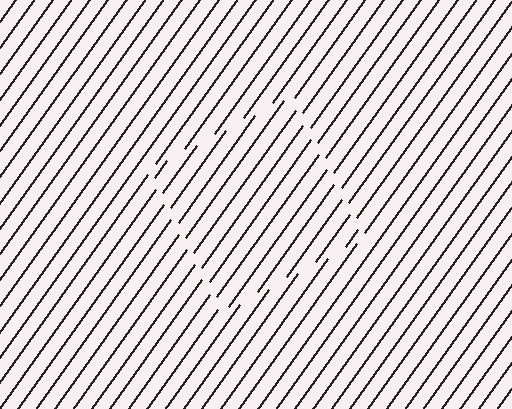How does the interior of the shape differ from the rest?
The interior of the shape contains the same grating, shifted by half a period — the contour is defined by the phase discontinuity where line-ends from the inner and outer gratings abut.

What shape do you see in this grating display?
An illusory square. The interior of the shape contains the same grating, shifted by half a period — the contour is defined by the phase discontinuity where line-ends from the inner and outer gratings abut.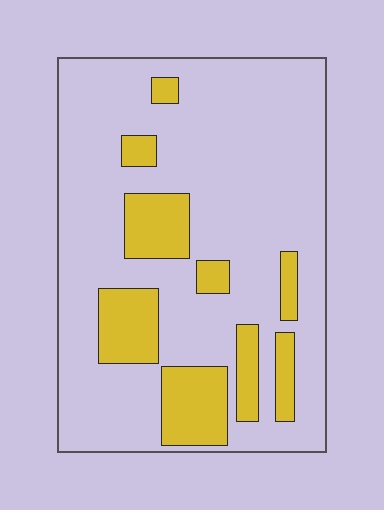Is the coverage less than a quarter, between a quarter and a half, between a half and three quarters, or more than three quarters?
Less than a quarter.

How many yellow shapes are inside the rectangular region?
9.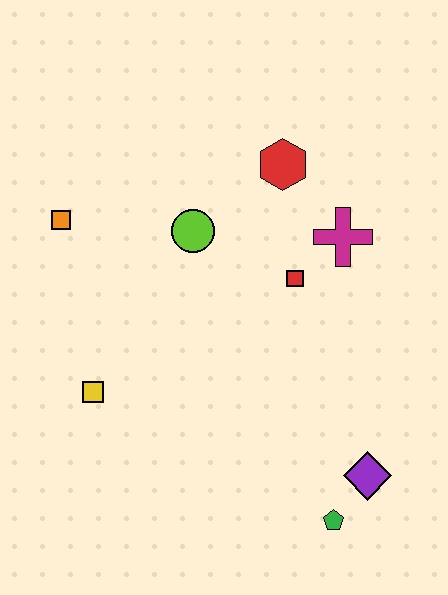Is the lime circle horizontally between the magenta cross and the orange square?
Yes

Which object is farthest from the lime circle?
The green pentagon is farthest from the lime circle.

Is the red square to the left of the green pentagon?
Yes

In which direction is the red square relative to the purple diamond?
The red square is above the purple diamond.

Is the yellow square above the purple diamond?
Yes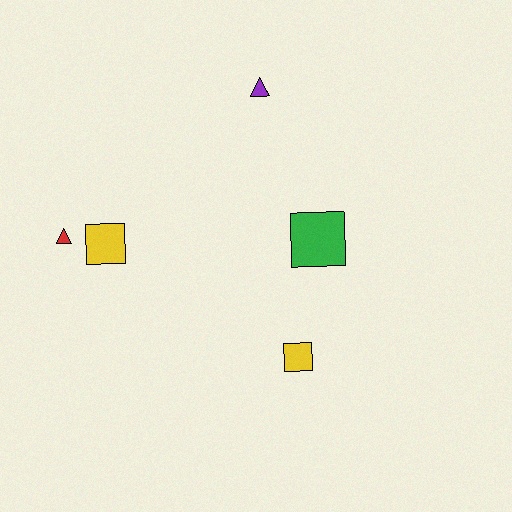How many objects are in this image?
There are 5 objects.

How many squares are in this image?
There are 3 squares.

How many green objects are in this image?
There is 1 green object.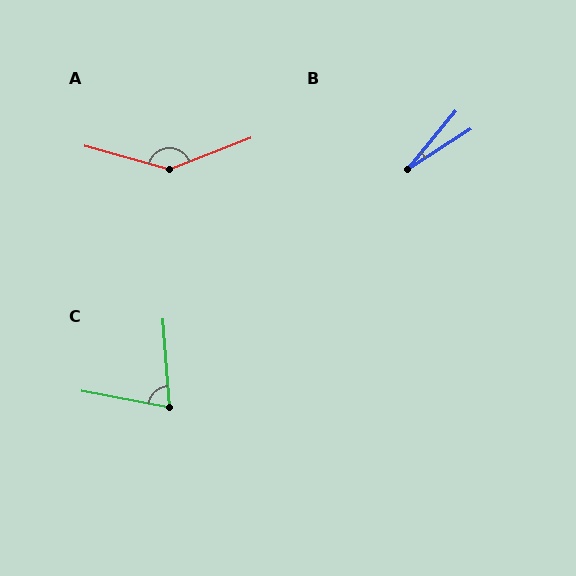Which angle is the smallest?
B, at approximately 18 degrees.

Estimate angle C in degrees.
Approximately 75 degrees.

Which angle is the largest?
A, at approximately 144 degrees.